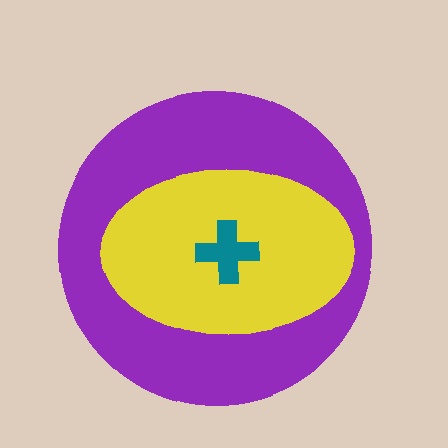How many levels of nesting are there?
3.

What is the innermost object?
The teal cross.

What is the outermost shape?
The purple circle.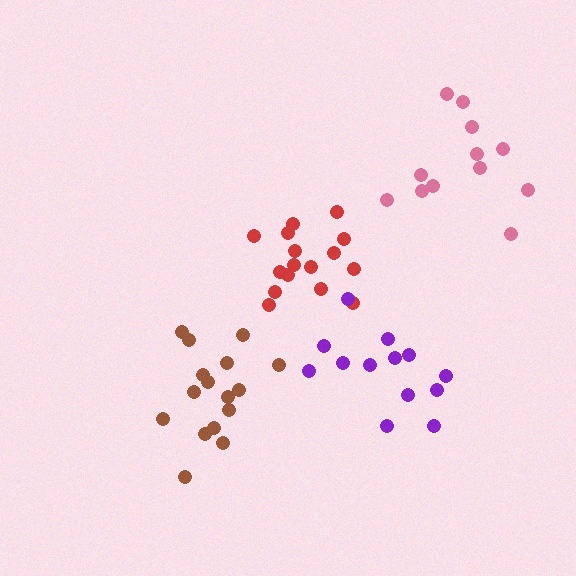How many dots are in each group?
Group 1: 12 dots, Group 2: 16 dots, Group 3: 16 dots, Group 4: 13 dots (57 total).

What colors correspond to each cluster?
The clusters are colored: pink, brown, red, purple.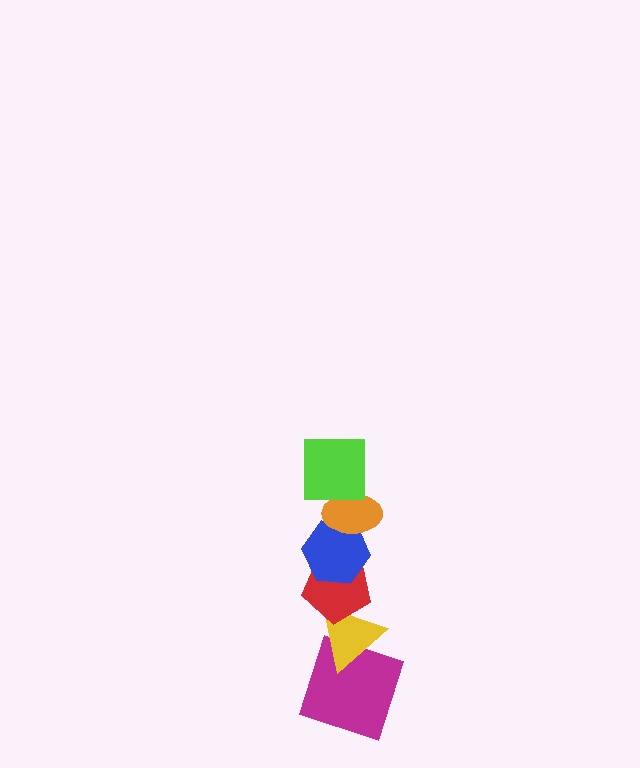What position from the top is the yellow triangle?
The yellow triangle is 5th from the top.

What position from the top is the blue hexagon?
The blue hexagon is 3rd from the top.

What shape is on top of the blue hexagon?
The orange ellipse is on top of the blue hexagon.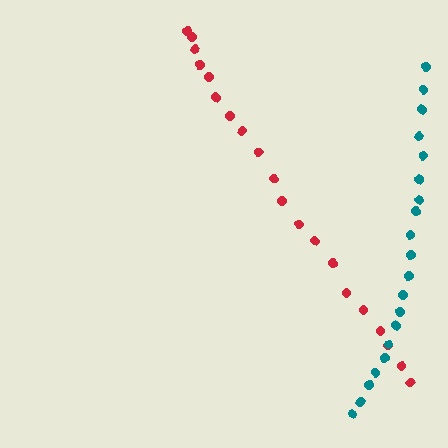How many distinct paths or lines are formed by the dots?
There are 2 distinct paths.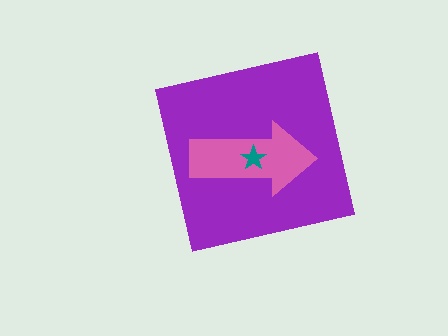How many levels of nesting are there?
3.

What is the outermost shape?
The purple square.